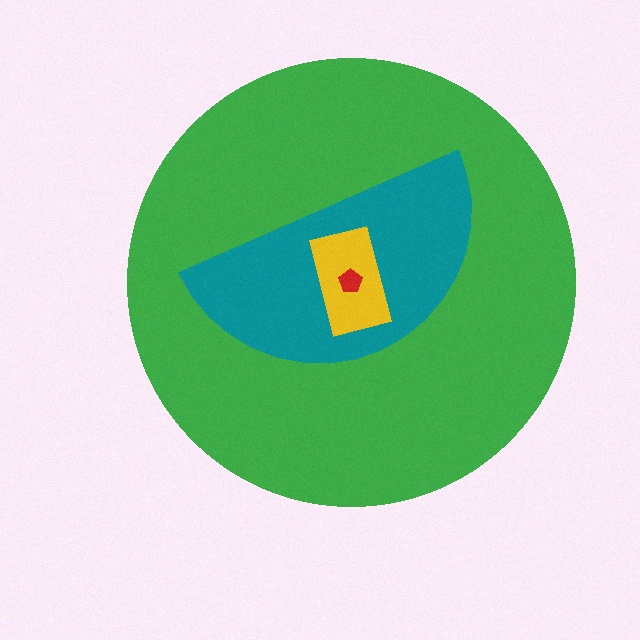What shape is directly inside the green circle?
The teal semicircle.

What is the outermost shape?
The green circle.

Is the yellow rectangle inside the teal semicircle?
Yes.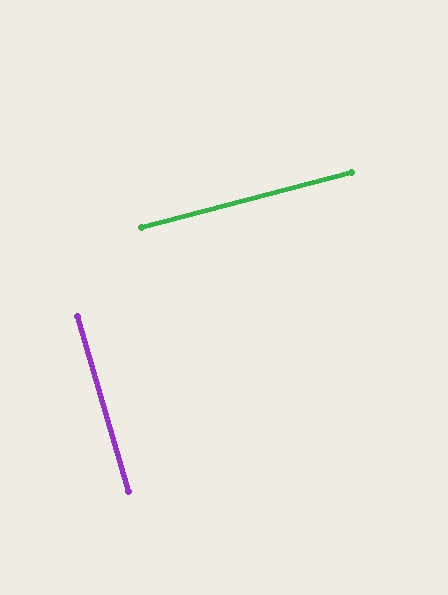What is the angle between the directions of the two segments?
Approximately 88 degrees.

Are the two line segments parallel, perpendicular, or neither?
Perpendicular — they meet at approximately 88°.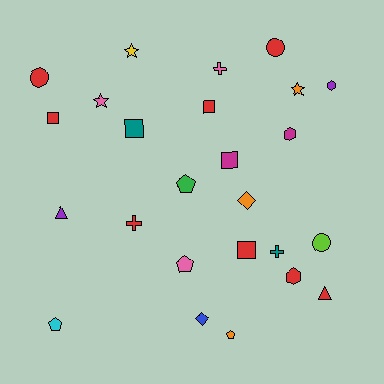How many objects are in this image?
There are 25 objects.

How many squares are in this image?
There are 5 squares.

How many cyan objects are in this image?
There is 1 cyan object.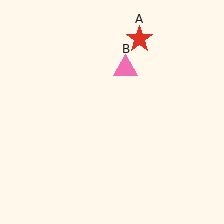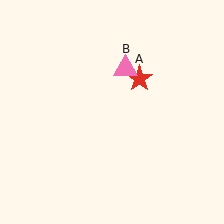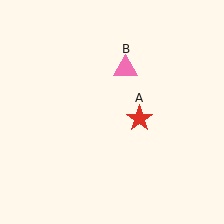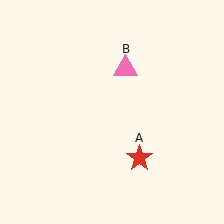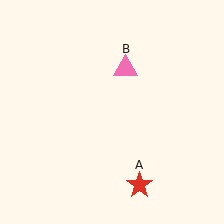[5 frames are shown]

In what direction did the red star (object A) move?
The red star (object A) moved down.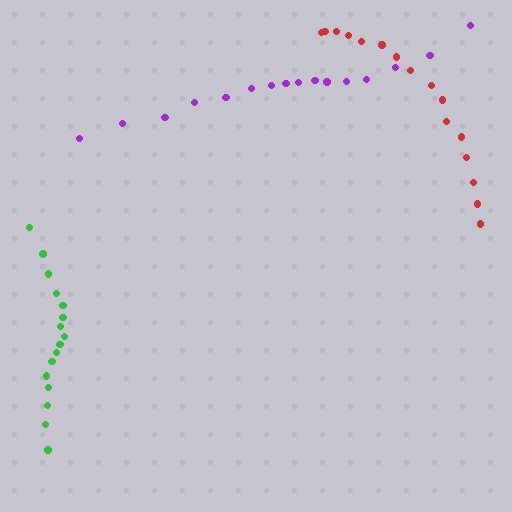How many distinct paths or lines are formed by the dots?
There are 3 distinct paths.